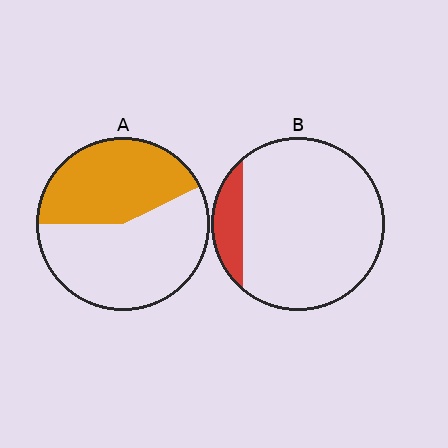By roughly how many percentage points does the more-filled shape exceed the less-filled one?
By roughly 30 percentage points (A over B).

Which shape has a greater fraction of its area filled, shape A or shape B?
Shape A.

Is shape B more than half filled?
No.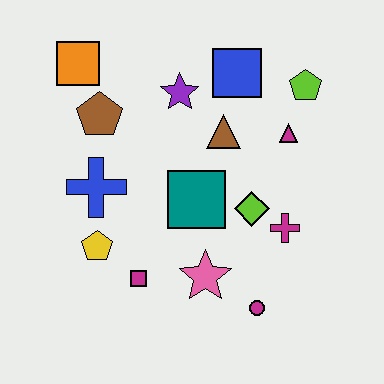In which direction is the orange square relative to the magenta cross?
The orange square is to the left of the magenta cross.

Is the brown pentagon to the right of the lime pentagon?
No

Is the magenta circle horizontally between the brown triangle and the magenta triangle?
Yes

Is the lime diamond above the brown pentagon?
No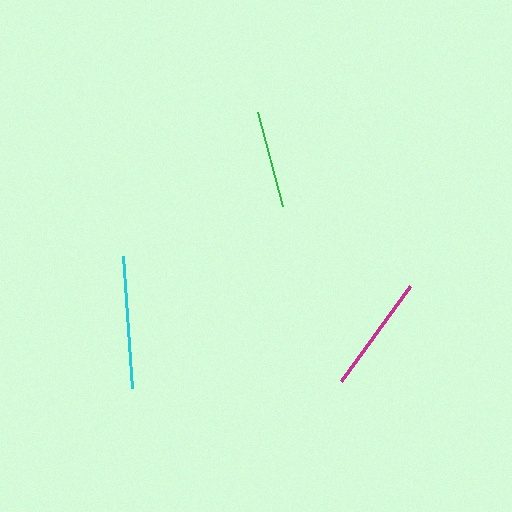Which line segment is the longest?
The cyan line is the longest at approximately 132 pixels.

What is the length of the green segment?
The green segment is approximately 97 pixels long.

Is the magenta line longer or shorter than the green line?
The magenta line is longer than the green line.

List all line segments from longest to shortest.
From longest to shortest: cyan, magenta, green.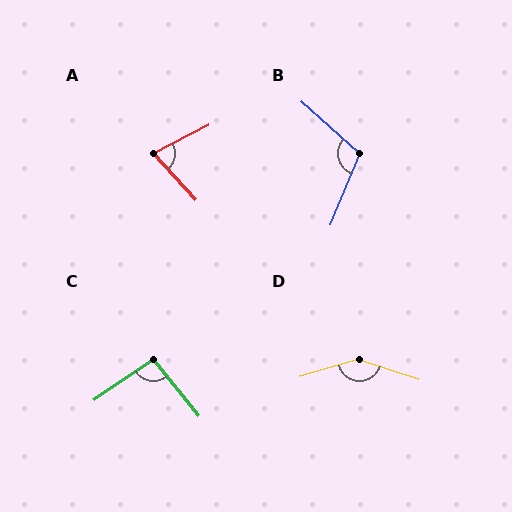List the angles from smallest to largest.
A (75°), C (94°), B (110°), D (146°).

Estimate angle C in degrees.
Approximately 94 degrees.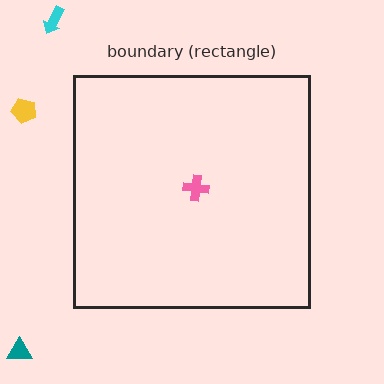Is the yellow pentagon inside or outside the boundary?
Outside.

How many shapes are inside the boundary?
1 inside, 3 outside.